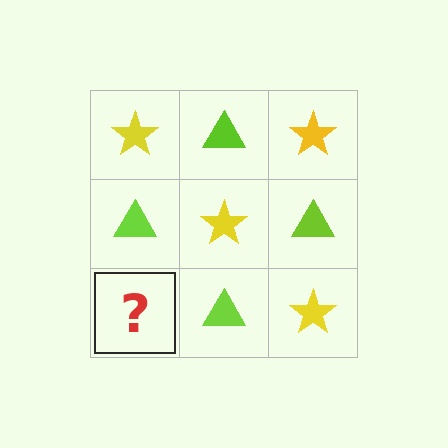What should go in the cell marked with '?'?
The missing cell should contain a yellow star.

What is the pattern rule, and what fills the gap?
The rule is that it alternates yellow star and lime triangle in a checkerboard pattern. The gap should be filled with a yellow star.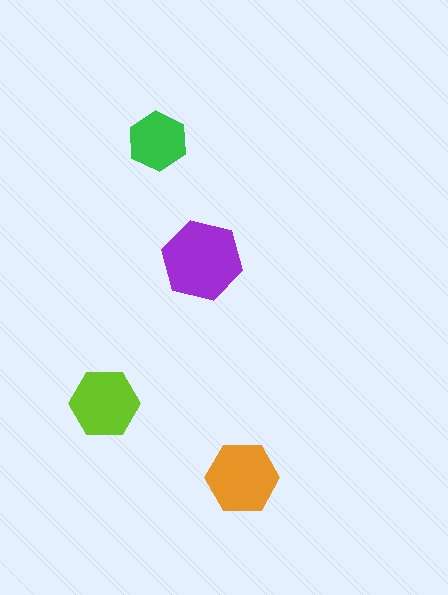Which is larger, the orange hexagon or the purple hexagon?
The purple one.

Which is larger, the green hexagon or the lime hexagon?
The lime one.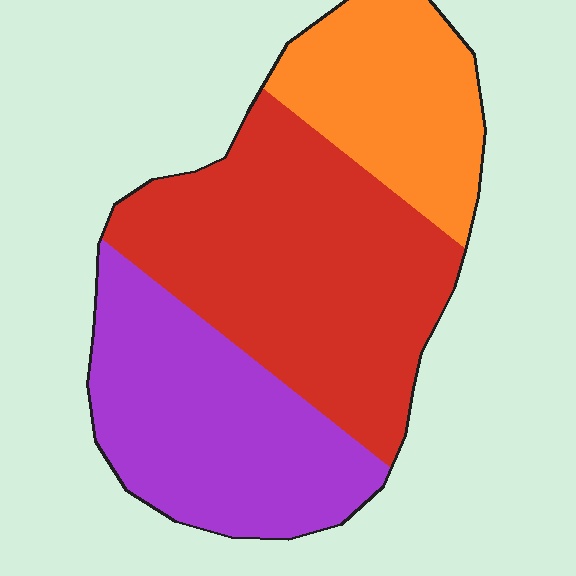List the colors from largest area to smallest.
From largest to smallest: red, purple, orange.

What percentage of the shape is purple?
Purple covers 33% of the shape.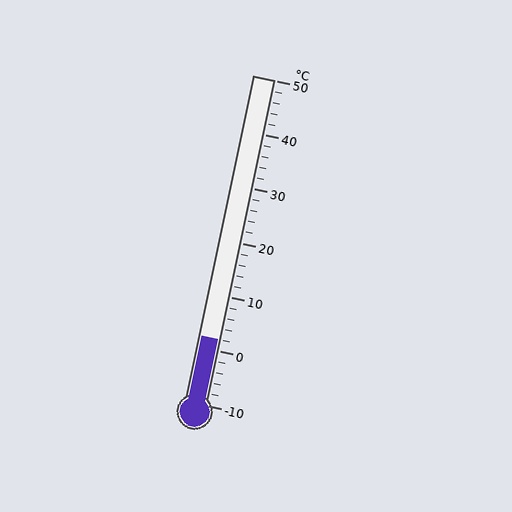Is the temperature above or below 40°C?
The temperature is below 40°C.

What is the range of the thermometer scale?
The thermometer scale ranges from -10°C to 50°C.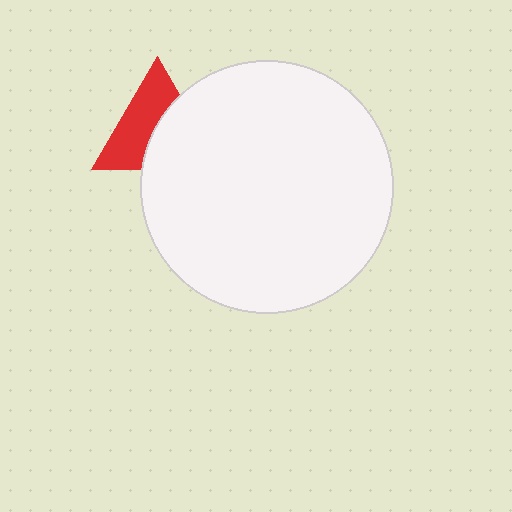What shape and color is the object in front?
The object in front is a white circle.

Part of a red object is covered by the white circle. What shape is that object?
It is a triangle.